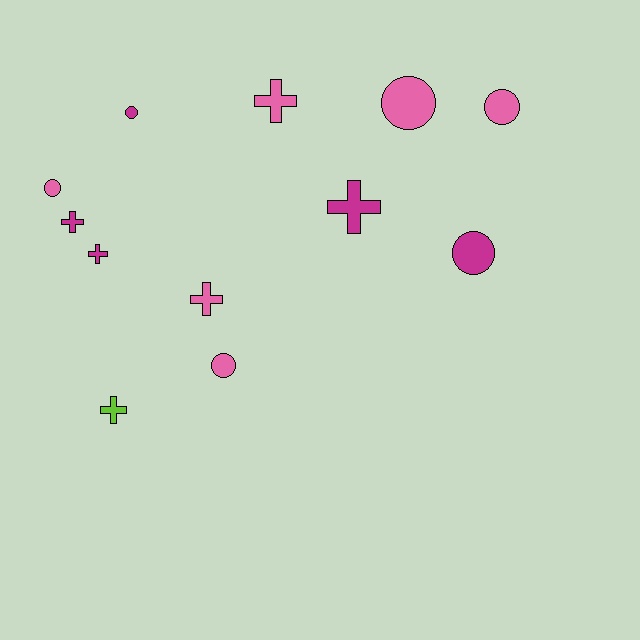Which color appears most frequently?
Pink, with 6 objects.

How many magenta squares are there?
There are no magenta squares.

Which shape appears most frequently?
Cross, with 6 objects.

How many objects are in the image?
There are 12 objects.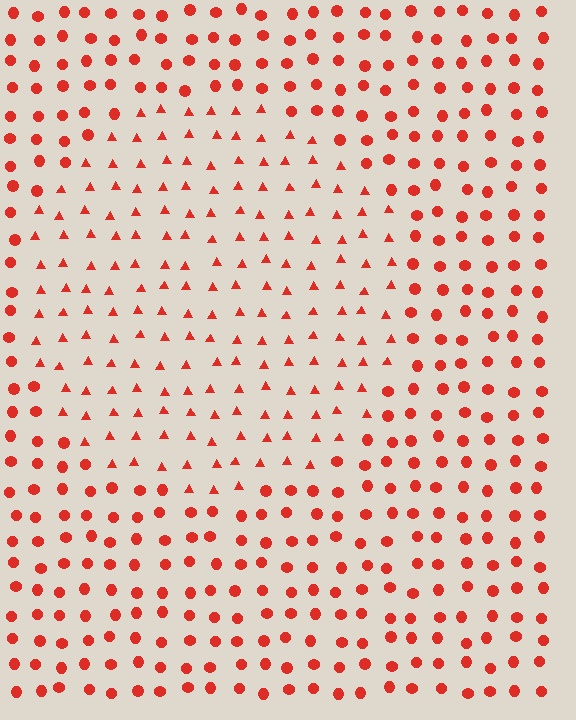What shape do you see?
I see a circle.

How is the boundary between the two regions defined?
The boundary is defined by a change in element shape: triangles inside vs. circles outside. All elements share the same color and spacing.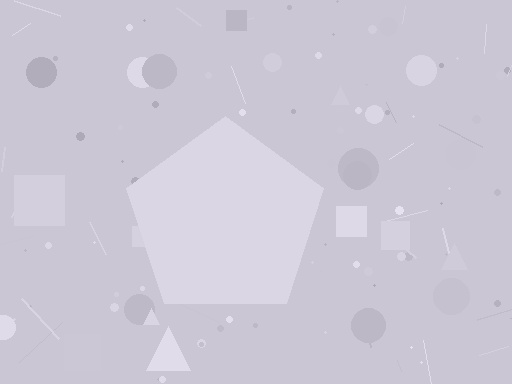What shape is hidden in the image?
A pentagon is hidden in the image.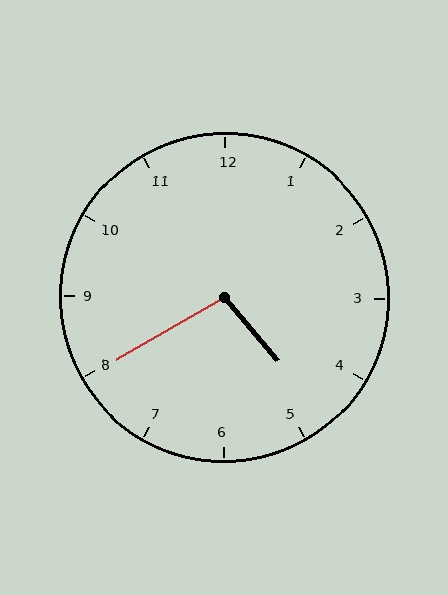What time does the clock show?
4:40.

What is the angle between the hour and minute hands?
Approximately 100 degrees.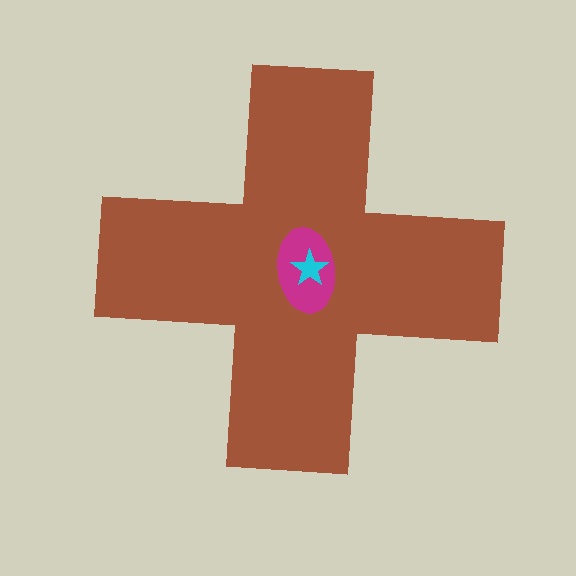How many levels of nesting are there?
3.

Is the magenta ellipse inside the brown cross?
Yes.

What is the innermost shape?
The cyan star.